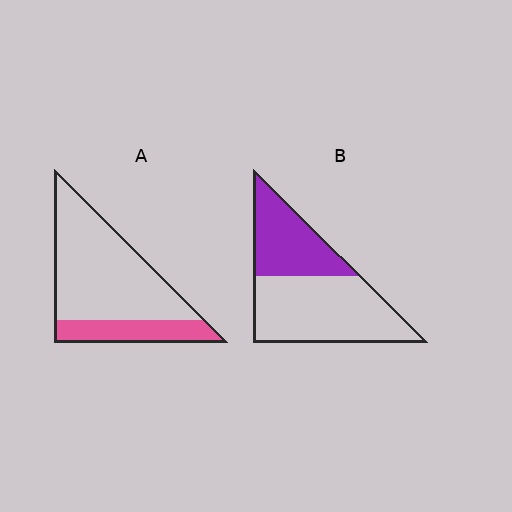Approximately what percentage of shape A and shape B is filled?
A is approximately 25% and B is approximately 40%.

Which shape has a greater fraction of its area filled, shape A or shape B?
Shape B.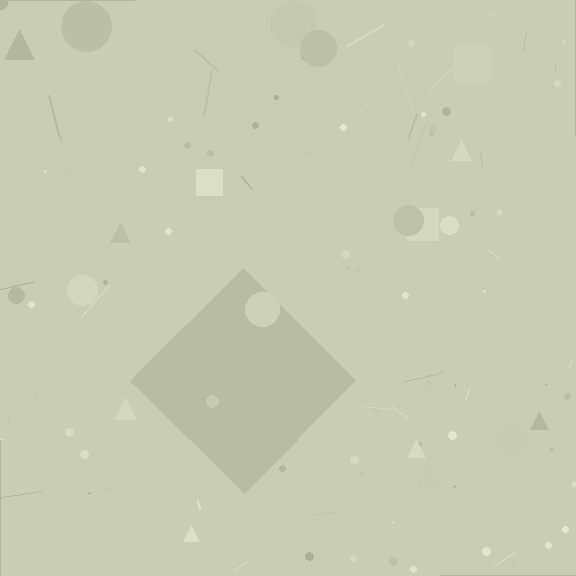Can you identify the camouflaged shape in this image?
The camouflaged shape is a diamond.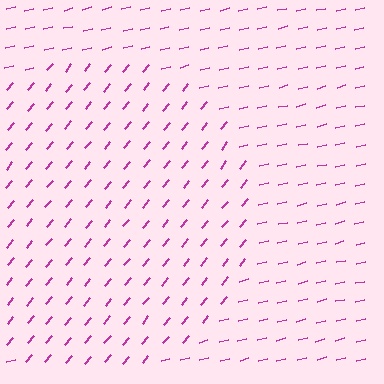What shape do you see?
I see a circle.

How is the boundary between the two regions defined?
The boundary is defined purely by a change in line orientation (approximately 37 degrees difference). All lines are the same color and thickness.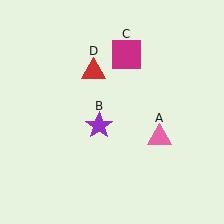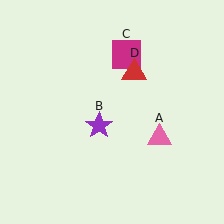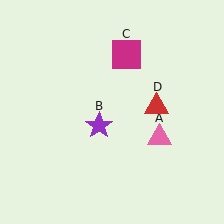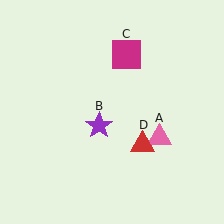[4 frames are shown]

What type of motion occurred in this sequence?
The red triangle (object D) rotated clockwise around the center of the scene.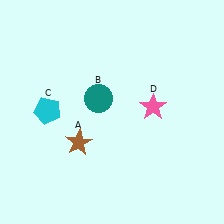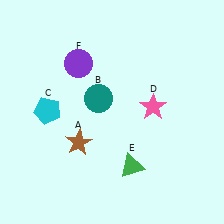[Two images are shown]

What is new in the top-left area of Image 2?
A purple circle (F) was added in the top-left area of Image 2.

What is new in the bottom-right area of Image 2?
A green triangle (E) was added in the bottom-right area of Image 2.